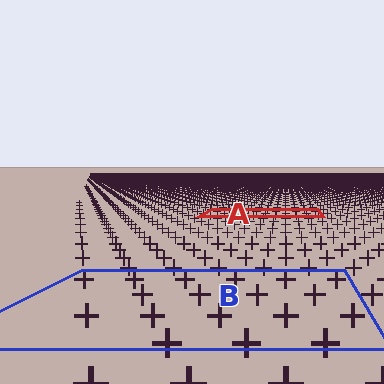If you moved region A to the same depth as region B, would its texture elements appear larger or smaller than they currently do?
They would appear larger. At a closer depth, the same texture elements are projected at a bigger on-screen size.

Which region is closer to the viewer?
Region B is closer. The texture elements there are larger and more spread out.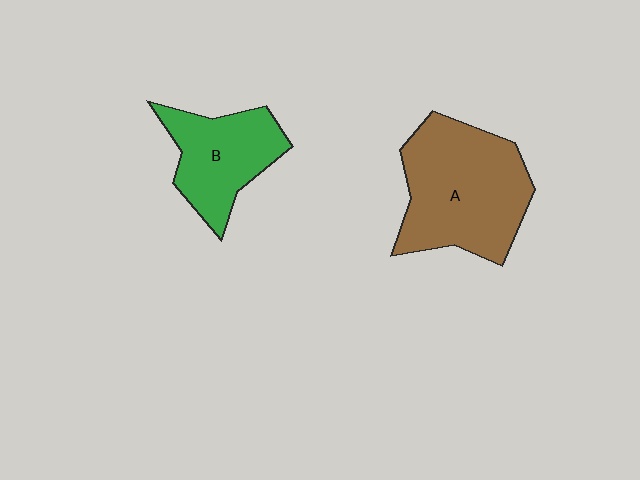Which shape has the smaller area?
Shape B (green).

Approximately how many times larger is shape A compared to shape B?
Approximately 1.6 times.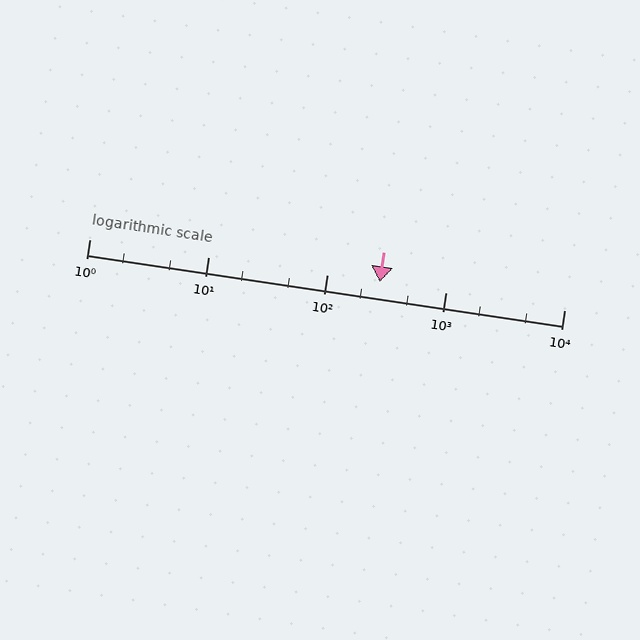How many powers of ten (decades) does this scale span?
The scale spans 4 decades, from 1 to 10000.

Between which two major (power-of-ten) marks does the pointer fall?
The pointer is between 100 and 1000.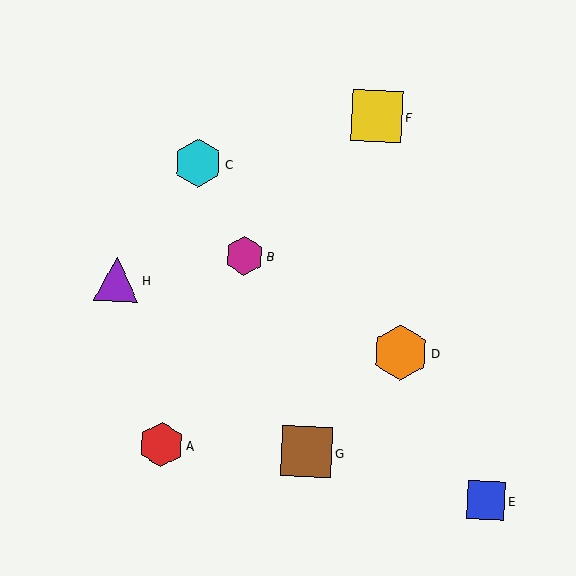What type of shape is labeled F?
Shape F is a yellow square.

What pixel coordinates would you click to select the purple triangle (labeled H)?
Click at (117, 279) to select the purple triangle H.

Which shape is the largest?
The orange hexagon (labeled D) is the largest.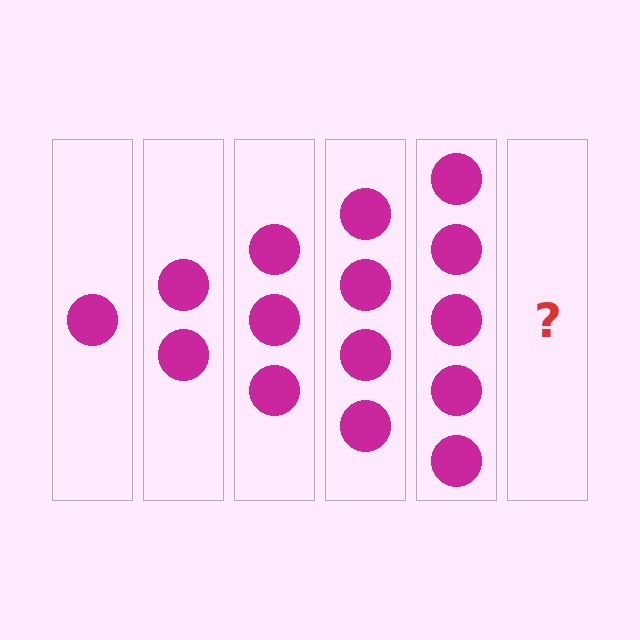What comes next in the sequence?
The next element should be 6 circles.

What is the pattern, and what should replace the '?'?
The pattern is that each step adds one more circle. The '?' should be 6 circles.